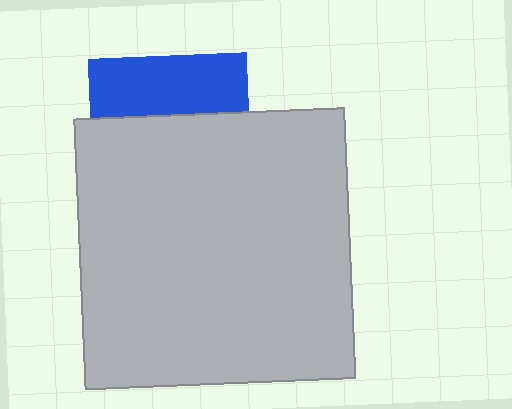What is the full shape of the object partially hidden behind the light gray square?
The partially hidden object is a blue square.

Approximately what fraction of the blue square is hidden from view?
Roughly 62% of the blue square is hidden behind the light gray square.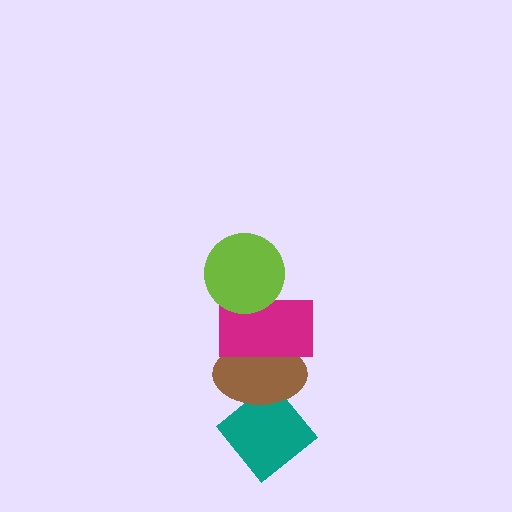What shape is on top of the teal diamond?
The brown ellipse is on top of the teal diamond.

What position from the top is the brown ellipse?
The brown ellipse is 3rd from the top.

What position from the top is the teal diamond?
The teal diamond is 4th from the top.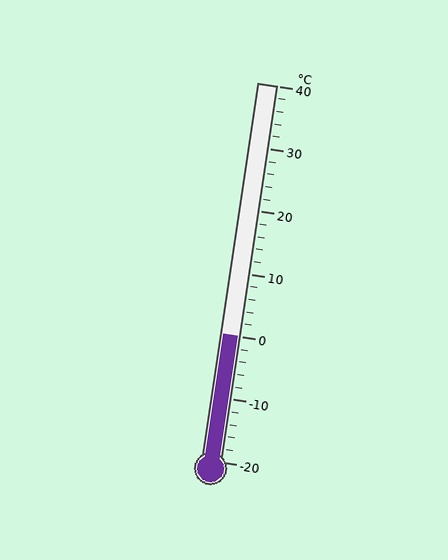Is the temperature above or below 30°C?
The temperature is below 30°C.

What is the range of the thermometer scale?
The thermometer scale ranges from -20°C to 40°C.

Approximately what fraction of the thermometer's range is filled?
The thermometer is filled to approximately 35% of its range.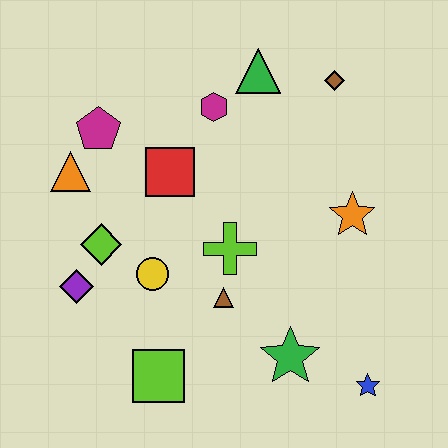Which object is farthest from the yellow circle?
The brown diamond is farthest from the yellow circle.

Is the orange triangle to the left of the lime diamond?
Yes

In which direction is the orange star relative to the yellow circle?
The orange star is to the right of the yellow circle.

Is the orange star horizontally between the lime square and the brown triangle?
No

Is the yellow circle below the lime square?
No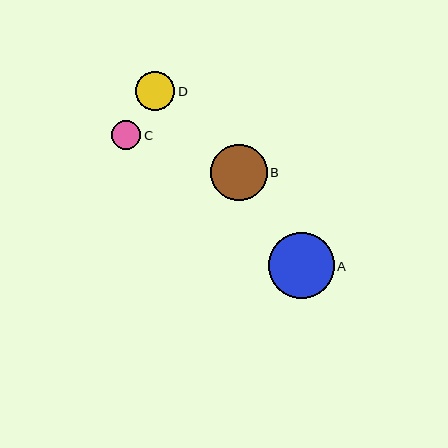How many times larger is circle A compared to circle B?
Circle A is approximately 1.2 times the size of circle B.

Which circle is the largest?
Circle A is the largest with a size of approximately 66 pixels.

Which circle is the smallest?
Circle C is the smallest with a size of approximately 29 pixels.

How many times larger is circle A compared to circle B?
Circle A is approximately 1.2 times the size of circle B.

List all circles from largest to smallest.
From largest to smallest: A, B, D, C.